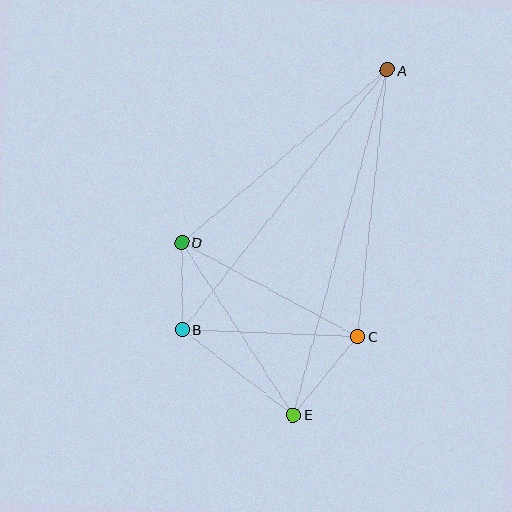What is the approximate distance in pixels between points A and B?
The distance between A and B is approximately 331 pixels.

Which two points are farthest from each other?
Points A and E are farthest from each other.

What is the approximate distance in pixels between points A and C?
The distance between A and C is approximately 268 pixels.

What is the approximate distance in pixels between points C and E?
The distance between C and E is approximately 102 pixels.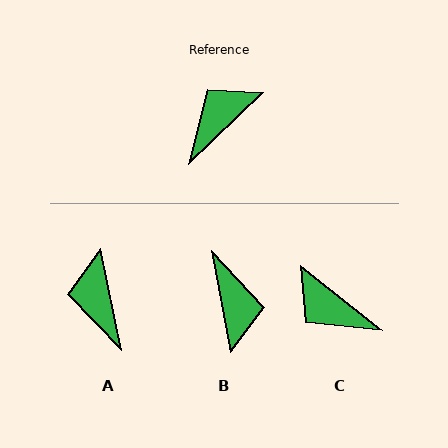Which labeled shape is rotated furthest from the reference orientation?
B, about 123 degrees away.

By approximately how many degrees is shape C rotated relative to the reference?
Approximately 98 degrees counter-clockwise.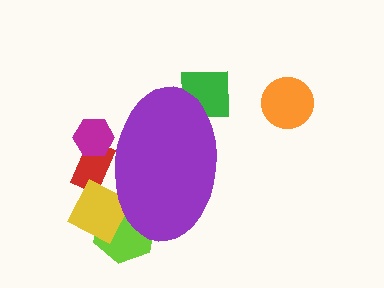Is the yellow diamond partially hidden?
Yes, the yellow diamond is partially hidden behind the purple ellipse.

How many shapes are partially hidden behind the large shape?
5 shapes are partially hidden.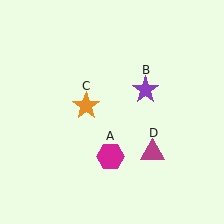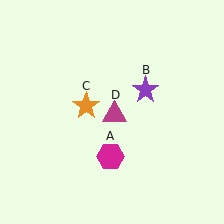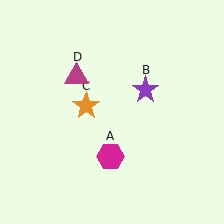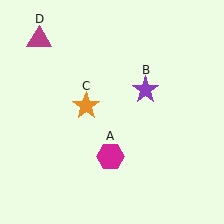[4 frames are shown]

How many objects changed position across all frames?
1 object changed position: magenta triangle (object D).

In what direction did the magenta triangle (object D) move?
The magenta triangle (object D) moved up and to the left.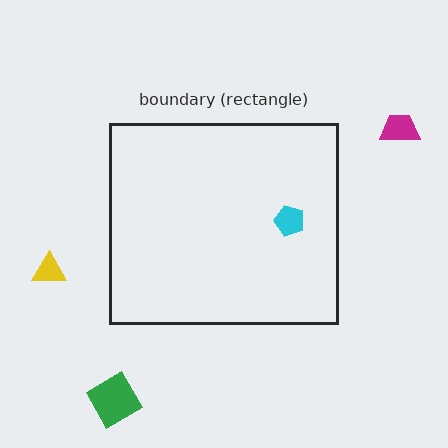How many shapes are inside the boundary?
1 inside, 3 outside.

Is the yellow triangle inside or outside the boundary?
Outside.